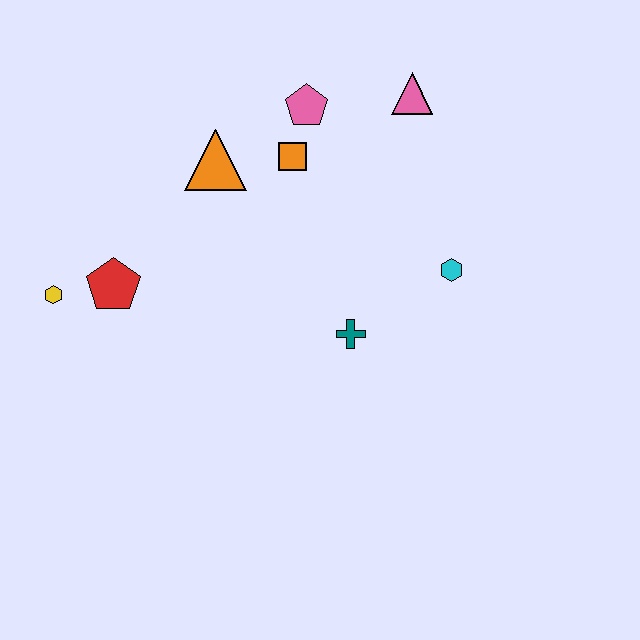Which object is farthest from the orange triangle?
The cyan hexagon is farthest from the orange triangle.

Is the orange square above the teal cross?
Yes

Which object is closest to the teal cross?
The cyan hexagon is closest to the teal cross.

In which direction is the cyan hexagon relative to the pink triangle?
The cyan hexagon is below the pink triangle.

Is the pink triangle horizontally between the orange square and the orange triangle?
No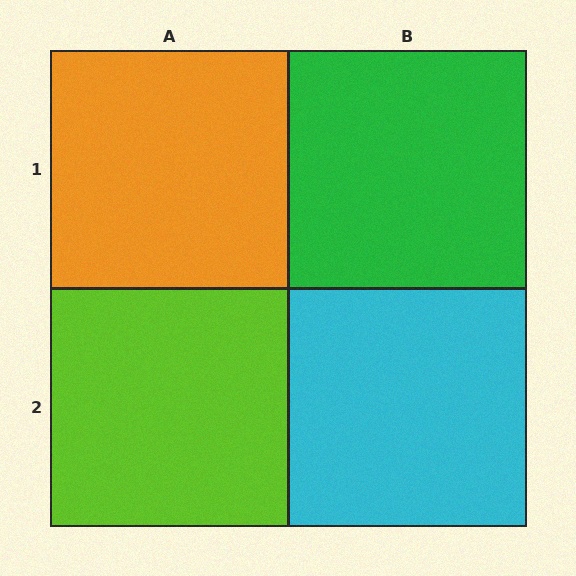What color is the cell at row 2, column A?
Lime.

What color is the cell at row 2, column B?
Cyan.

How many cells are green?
1 cell is green.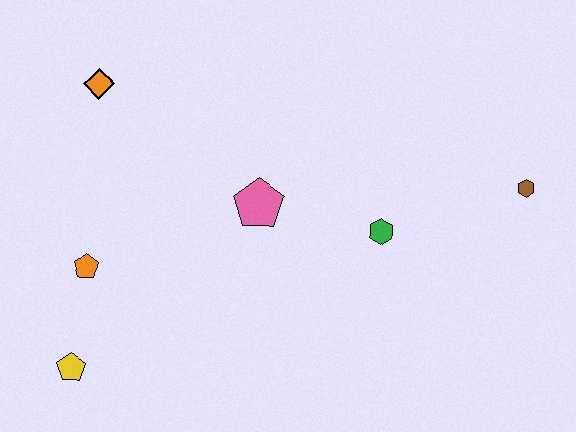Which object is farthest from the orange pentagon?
The brown hexagon is farthest from the orange pentagon.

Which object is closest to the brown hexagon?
The green hexagon is closest to the brown hexagon.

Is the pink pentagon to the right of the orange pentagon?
Yes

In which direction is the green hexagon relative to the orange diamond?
The green hexagon is to the right of the orange diamond.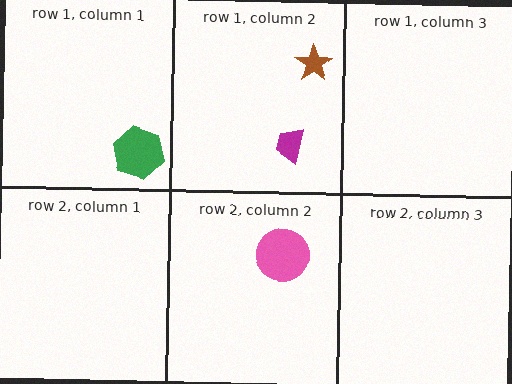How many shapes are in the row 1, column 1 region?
1.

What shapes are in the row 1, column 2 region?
The magenta trapezoid, the brown star.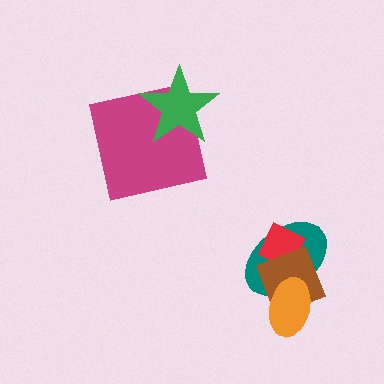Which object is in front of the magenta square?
The green star is in front of the magenta square.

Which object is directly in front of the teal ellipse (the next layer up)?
The red diamond is directly in front of the teal ellipse.